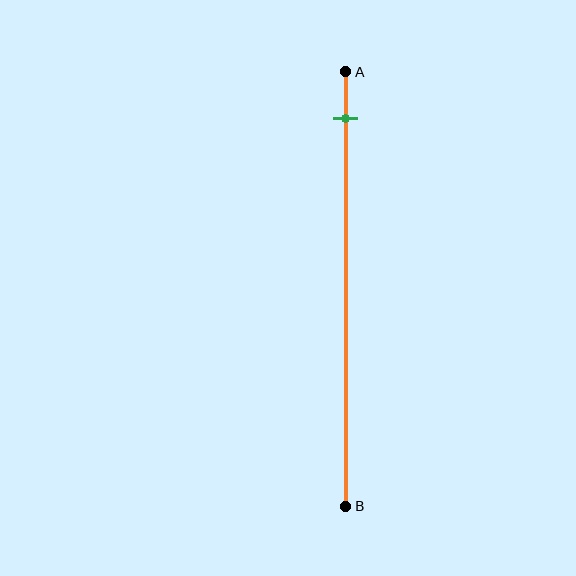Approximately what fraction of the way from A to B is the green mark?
The green mark is approximately 10% of the way from A to B.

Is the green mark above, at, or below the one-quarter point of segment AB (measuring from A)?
The green mark is above the one-quarter point of segment AB.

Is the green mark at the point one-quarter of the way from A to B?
No, the mark is at about 10% from A, not at the 25% one-quarter point.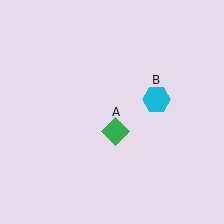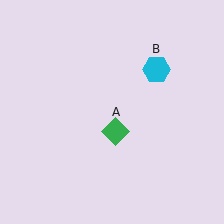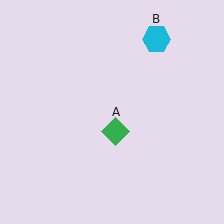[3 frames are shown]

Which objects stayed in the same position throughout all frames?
Green diamond (object A) remained stationary.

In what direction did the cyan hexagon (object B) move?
The cyan hexagon (object B) moved up.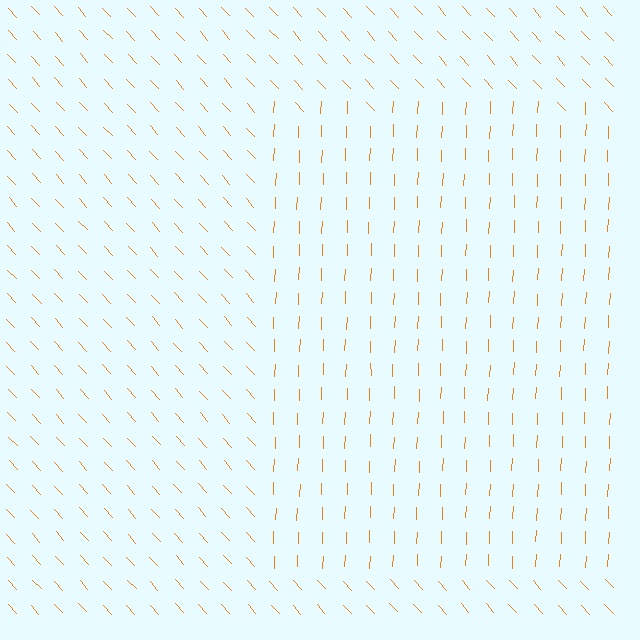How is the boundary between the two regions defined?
The boundary is defined purely by a change in line orientation (approximately 45 degrees difference). All lines are the same color and thickness.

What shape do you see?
I see a rectangle.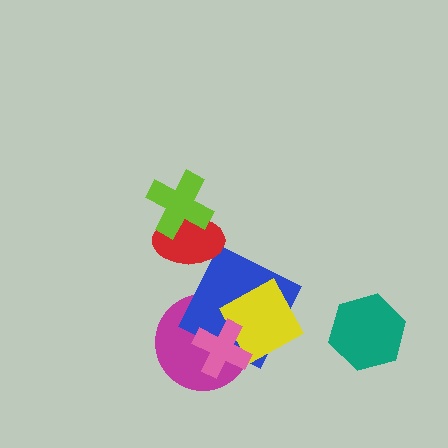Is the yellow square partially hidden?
Yes, it is partially covered by another shape.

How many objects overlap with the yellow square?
3 objects overlap with the yellow square.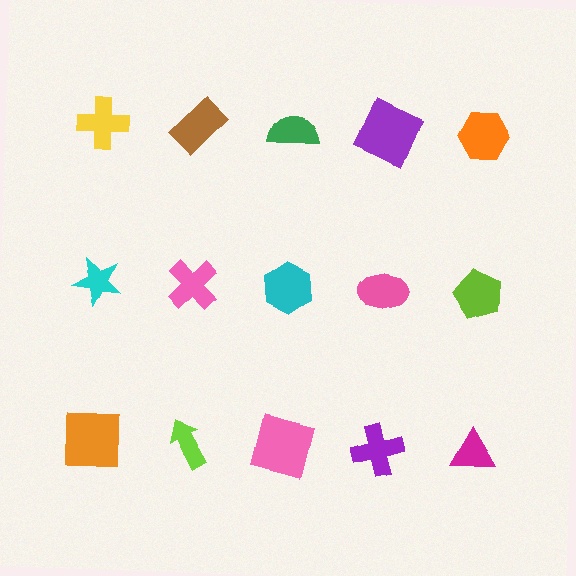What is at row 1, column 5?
An orange hexagon.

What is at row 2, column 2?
A pink cross.